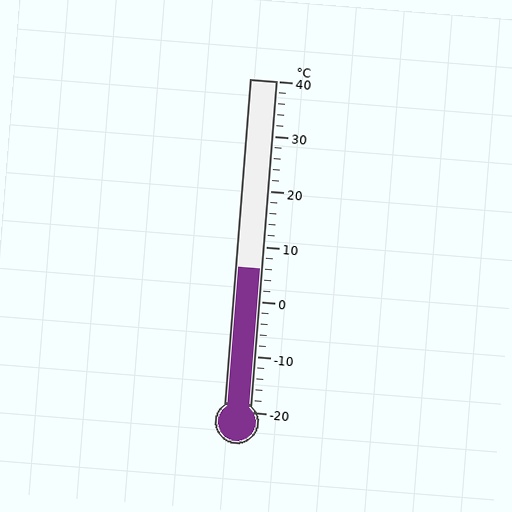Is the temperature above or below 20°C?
The temperature is below 20°C.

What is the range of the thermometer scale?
The thermometer scale ranges from -20°C to 40°C.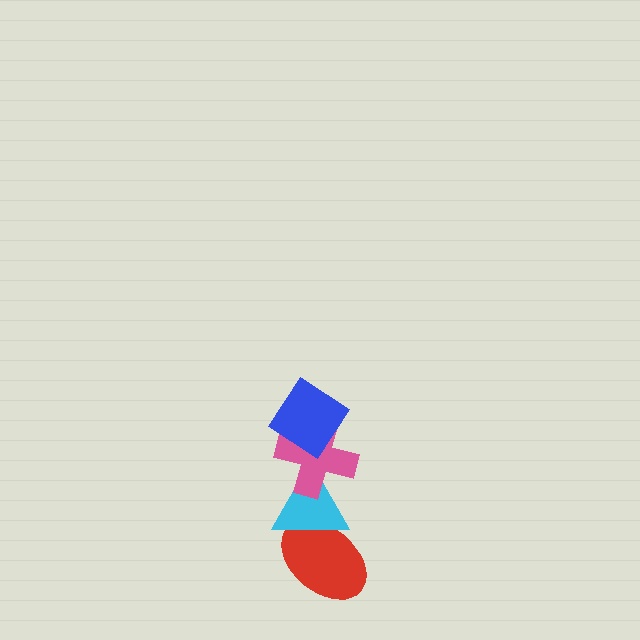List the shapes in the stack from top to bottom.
From top to bottom: the blue diamond, the pink cross, the cyan triangle, the red ellipse.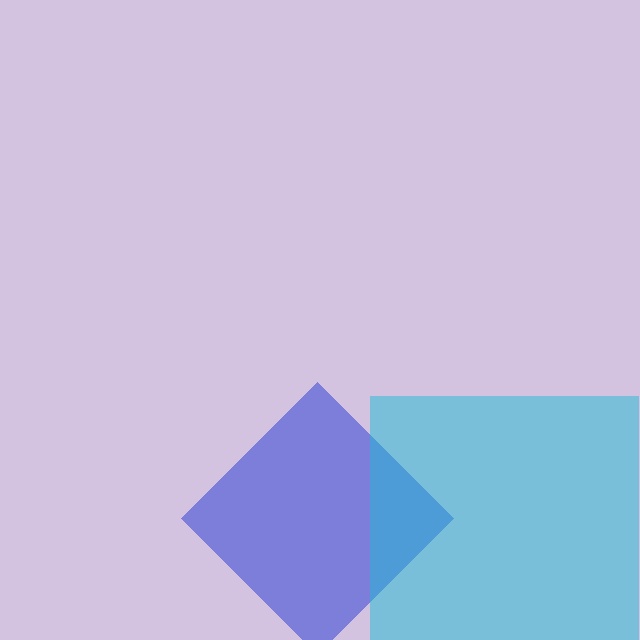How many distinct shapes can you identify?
There are 2 distinct shapes: a blue diamond, a cyan square.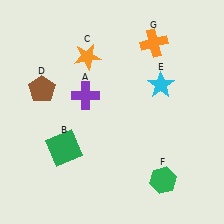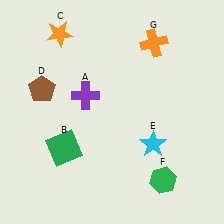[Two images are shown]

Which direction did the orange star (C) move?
The orange star (C) moved left.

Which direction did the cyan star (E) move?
The cyan star (E) moved down.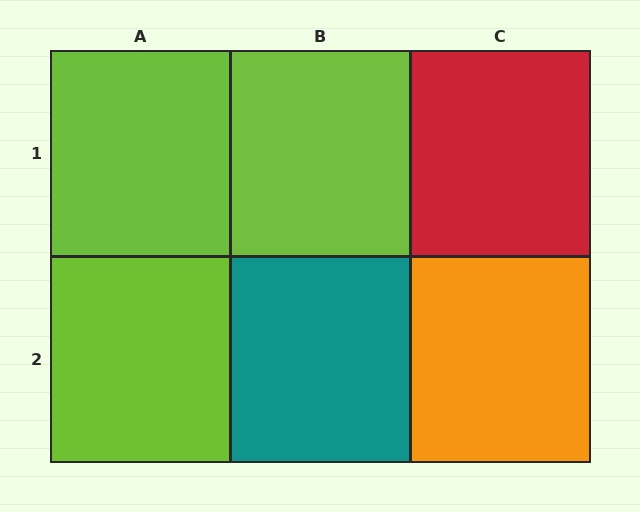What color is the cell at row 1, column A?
Lime.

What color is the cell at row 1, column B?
Lime.